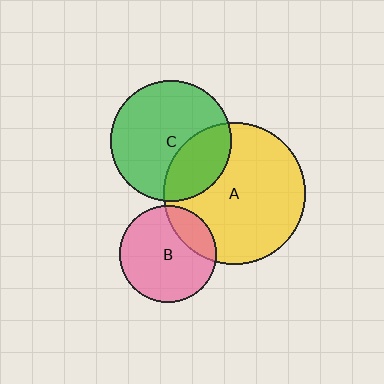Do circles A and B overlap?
Yes.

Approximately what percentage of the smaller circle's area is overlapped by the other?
Approximately 20%.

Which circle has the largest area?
Circle A (yellow).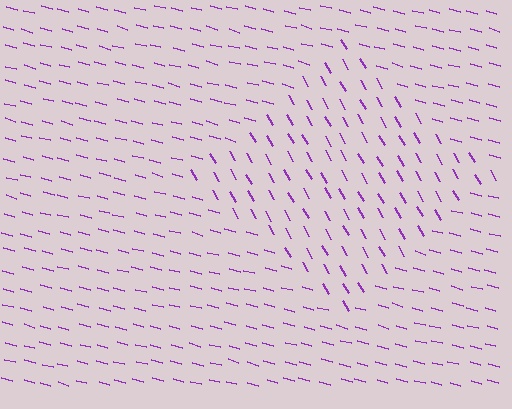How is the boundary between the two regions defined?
The boundary is defined purely by a change in line orientation (approximately 45 degrees difference). All lines are the same color and thickness.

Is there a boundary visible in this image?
Yes, there is a texture boundary formed by a change in line orientation.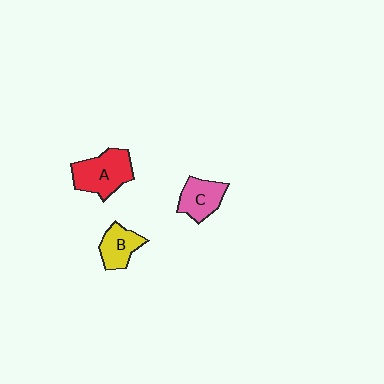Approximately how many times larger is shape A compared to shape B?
Approximately 1.6 times.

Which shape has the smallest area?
Shape B (yellow).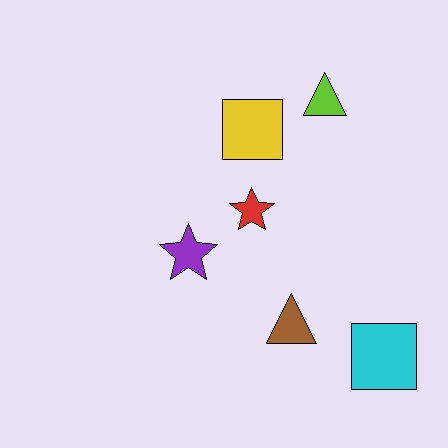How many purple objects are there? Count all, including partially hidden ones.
There is 1 purple object.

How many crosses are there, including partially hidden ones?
There are no crosses.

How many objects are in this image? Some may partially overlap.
There are 6 objects.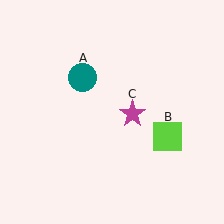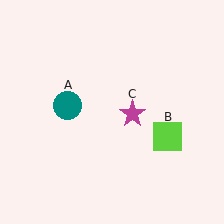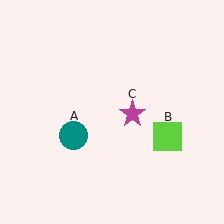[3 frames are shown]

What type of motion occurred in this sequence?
The teal circle (object A) rotated counterclockwise around the center of the scene.